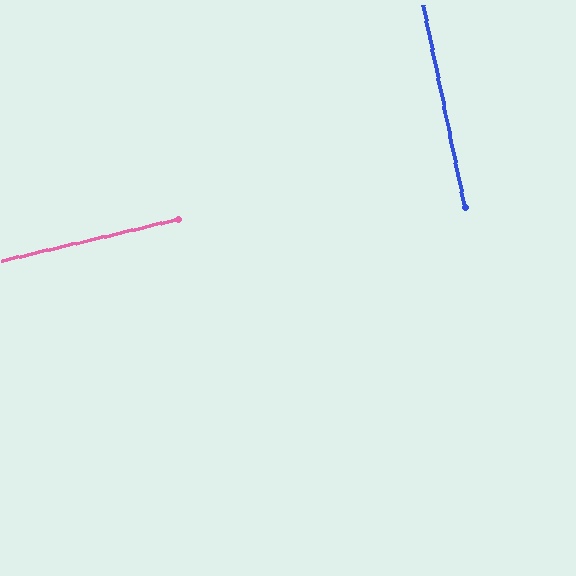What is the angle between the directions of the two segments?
Approximately 88 degrees.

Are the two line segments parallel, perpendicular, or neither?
Perpendicular — they meet at approximately 88°.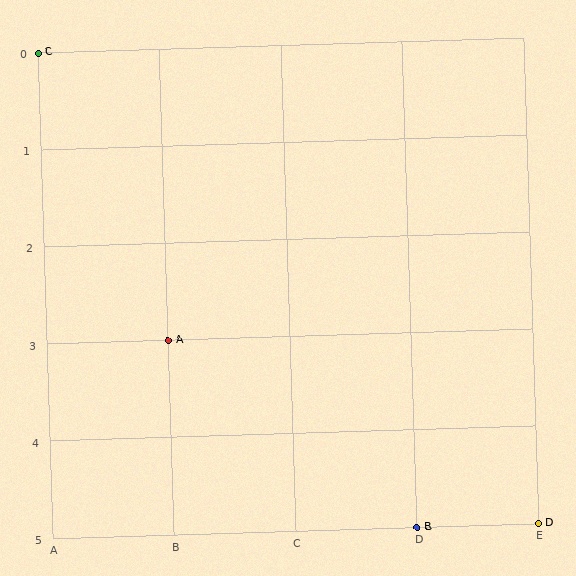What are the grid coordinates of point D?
Point D is at grid coordinates (E, 5).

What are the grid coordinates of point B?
Point B is at grid coordinates (D, 5).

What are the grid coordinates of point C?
Point C is at grid coordinates (A, 0).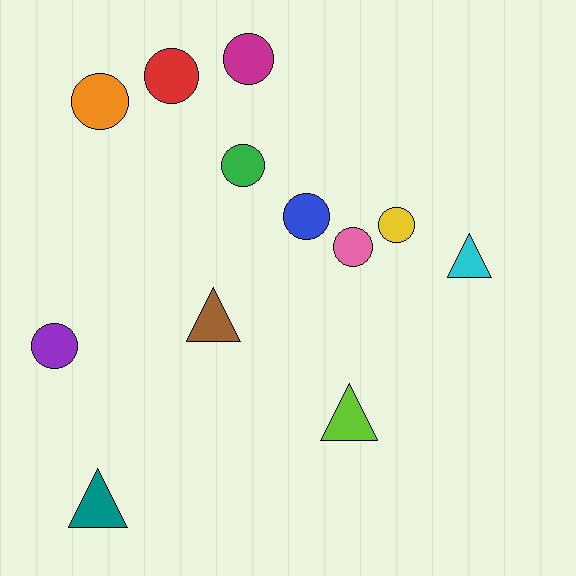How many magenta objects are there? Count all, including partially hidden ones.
There is 1 magenta object.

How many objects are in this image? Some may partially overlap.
There are 12 objects.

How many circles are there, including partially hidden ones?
There are 8 circles.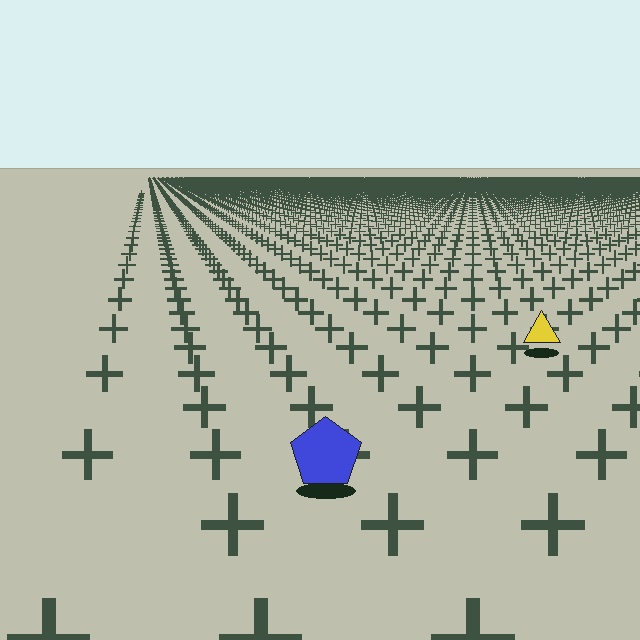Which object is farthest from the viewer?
The yellow triangle is farthest from the viewer. It appears smaller and the ground texture around it is denser.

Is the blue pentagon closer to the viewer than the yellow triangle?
Yes. The blue pentagon is closer — you can tell from the texture gradient: the ground texture is coarser near it.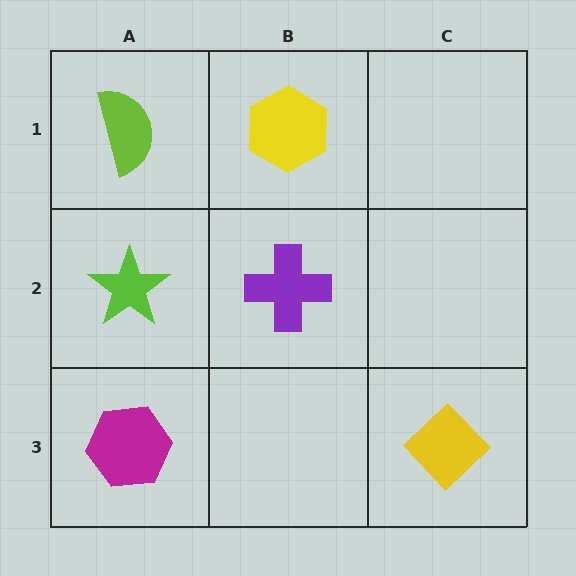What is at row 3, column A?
A magenta hexagon.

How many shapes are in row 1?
2 shapes.